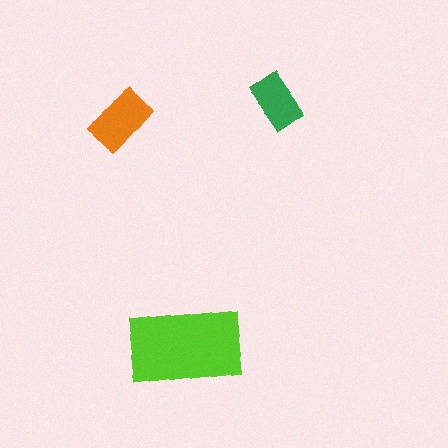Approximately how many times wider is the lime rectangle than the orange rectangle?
About 2 times wider.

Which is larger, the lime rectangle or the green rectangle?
The lime one.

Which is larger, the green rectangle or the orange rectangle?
The orange one.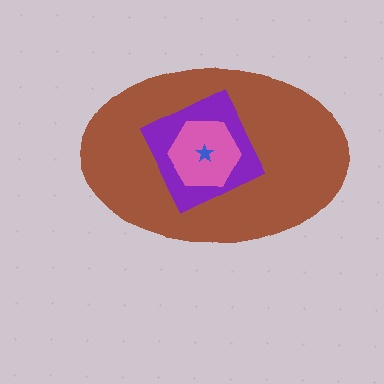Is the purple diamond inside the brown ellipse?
Yes.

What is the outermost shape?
The brown ellipse.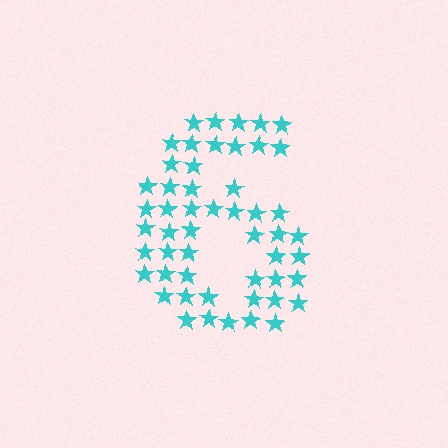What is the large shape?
The large shape is the digit 6.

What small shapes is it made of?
It is made of small stars.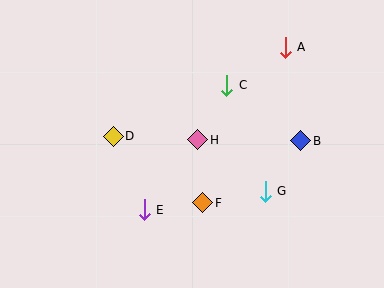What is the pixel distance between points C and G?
The distance between C and G is 113 pixels.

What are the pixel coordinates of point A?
Point A is at (285, 47).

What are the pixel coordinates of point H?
Point H is at (198, 140).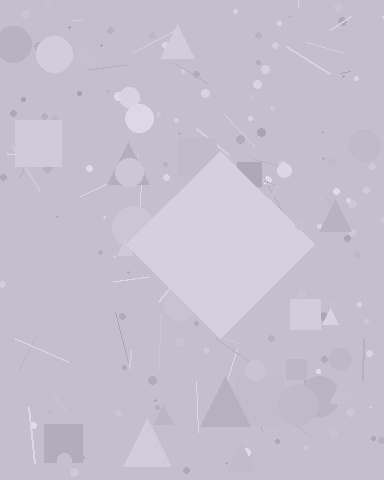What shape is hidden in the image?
A diamond is hidden in the image.